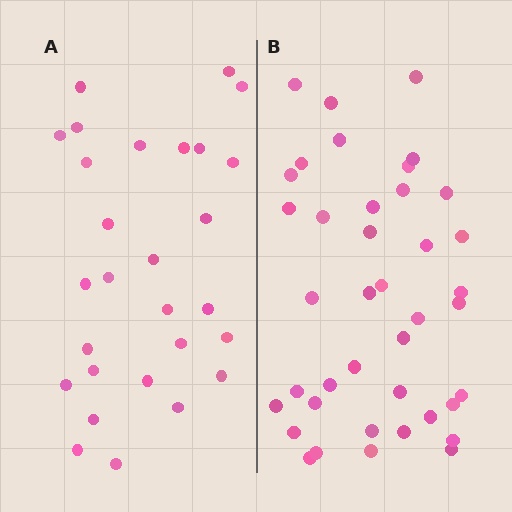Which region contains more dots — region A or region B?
Region B (the right region) has more dots.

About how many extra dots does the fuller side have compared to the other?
Region B has roughly 12 or so more dots than region A.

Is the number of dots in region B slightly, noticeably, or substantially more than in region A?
Region B has noticeably more, but not dramatically so. The ratio is roughly 1.4 to 1.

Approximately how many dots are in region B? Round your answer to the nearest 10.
About 40 dots.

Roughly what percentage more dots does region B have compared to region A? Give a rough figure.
About 45% more.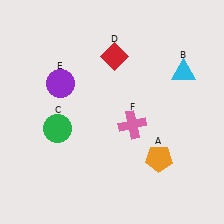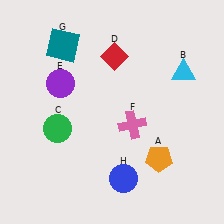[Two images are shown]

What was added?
A teal square (G), a blue circle (H) were added in Image 2.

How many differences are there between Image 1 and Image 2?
There are 2 differences between the two images.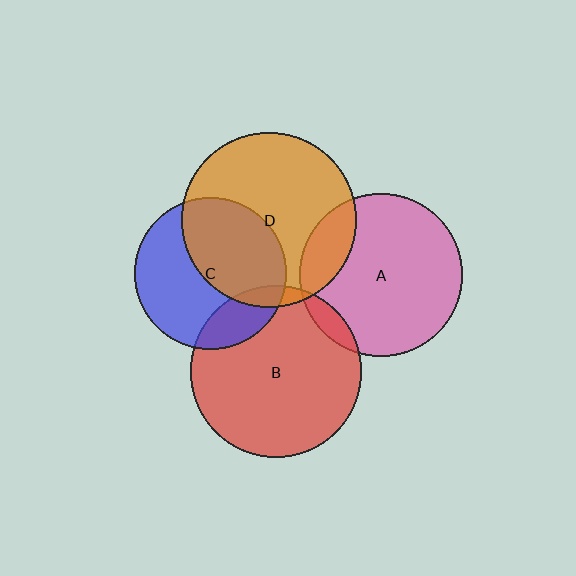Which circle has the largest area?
Circle D (orange).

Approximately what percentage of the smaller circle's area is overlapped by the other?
Approximately 5%.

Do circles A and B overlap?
Yes.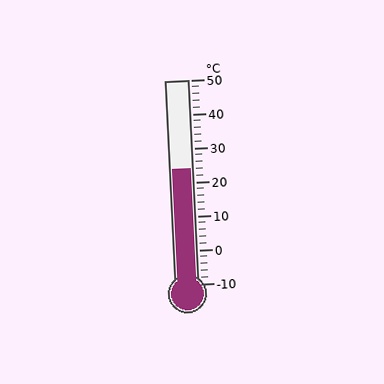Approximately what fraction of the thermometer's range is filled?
The thermometer is filled to approximately 55% of its range.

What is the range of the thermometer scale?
The thermometer scale ranges from -10°C to 50°C.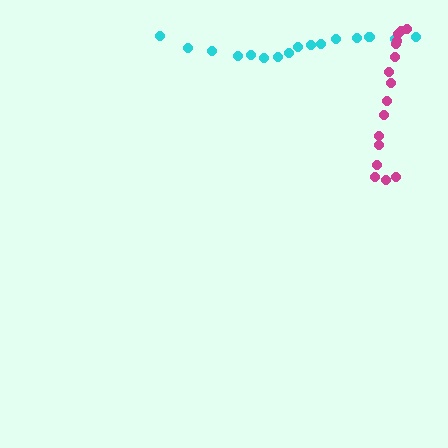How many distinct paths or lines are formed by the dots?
There are 2 distinct paths.